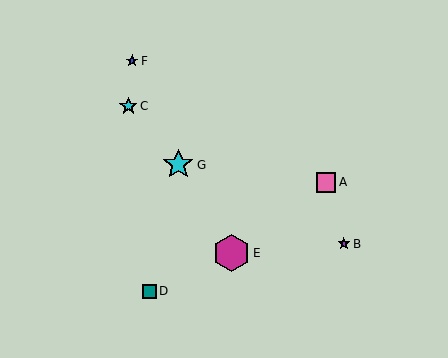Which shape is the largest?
The magenta hexagon (labeled E) is the largest.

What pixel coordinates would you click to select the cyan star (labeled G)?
Click at (178, 165) to select the cyan star G.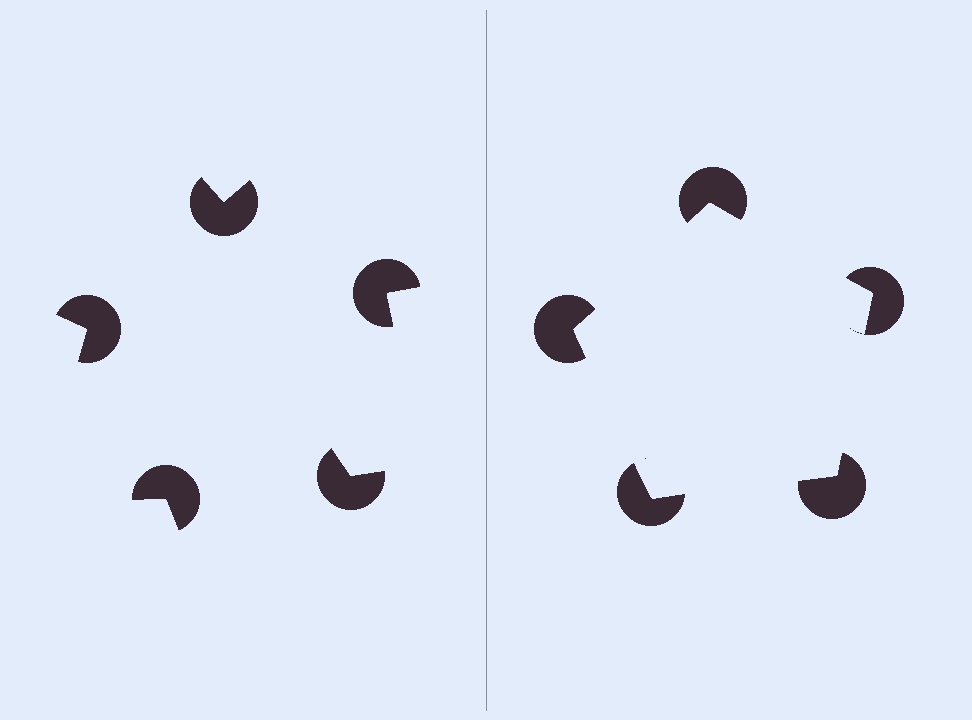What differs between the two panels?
The pac-man discs are positioned identically on both sides; only the wedge orientations differ. On the right they align to a pentagon; on the left they are misaligned.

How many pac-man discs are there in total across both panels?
10 — 5 on each side.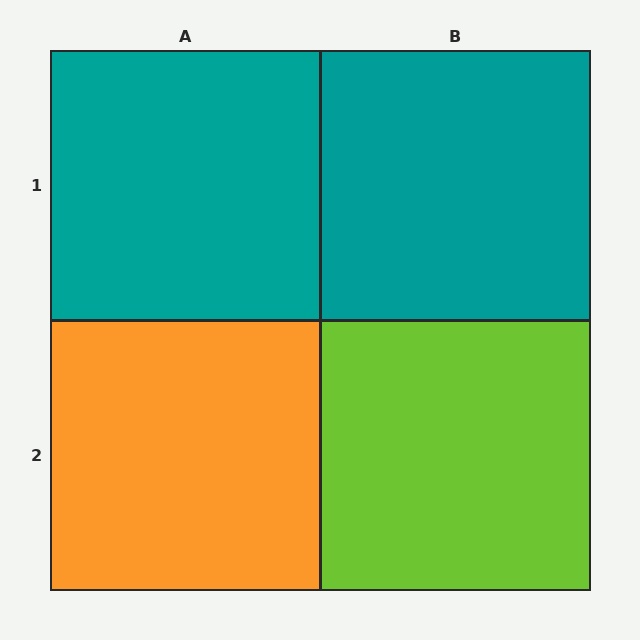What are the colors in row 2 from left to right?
Orange, lime.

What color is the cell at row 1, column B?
Teal.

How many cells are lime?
1 cell is lime.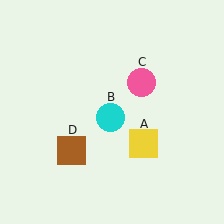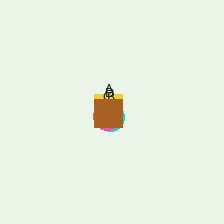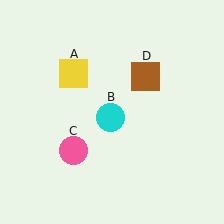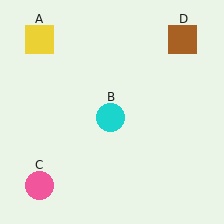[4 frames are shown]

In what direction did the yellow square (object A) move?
The yellow square (object A) moved up and to the left.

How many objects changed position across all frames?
3 objects changed position: yellow square (object A), pink circle (object C), brown square (object D).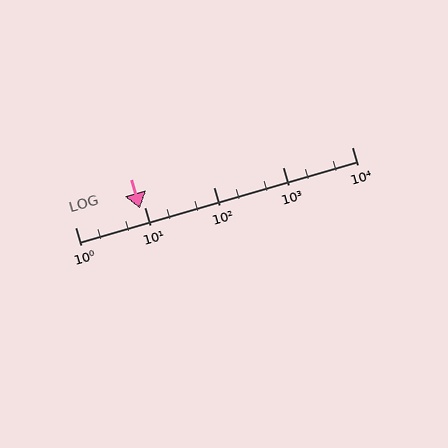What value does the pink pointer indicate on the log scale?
The pointer indicates approximately 8.6.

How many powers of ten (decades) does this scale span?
The scale spans 4 decades, from 1 to 10000.